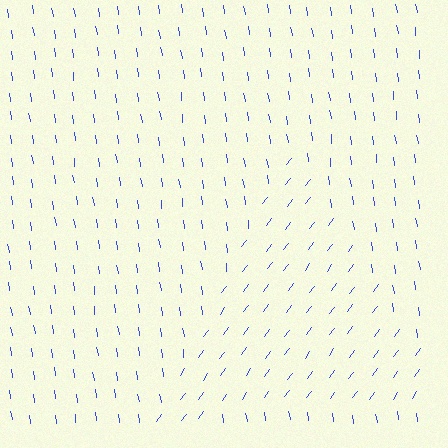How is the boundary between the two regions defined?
The boundary is defined purely by a change in line orientation (approximately 45 degrees difference). All lines are the same color and thickness.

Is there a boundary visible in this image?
Yes, there is a texture boundary formed by a change in line orientation.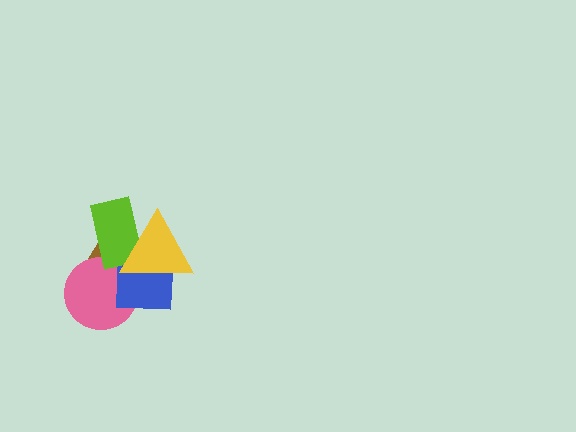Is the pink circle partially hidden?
Yes, it is partially covered by another shape.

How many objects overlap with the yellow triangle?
4 objects overlap with the yellow triangle.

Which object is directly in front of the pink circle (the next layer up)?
The blue square is directly in front of the pink circle.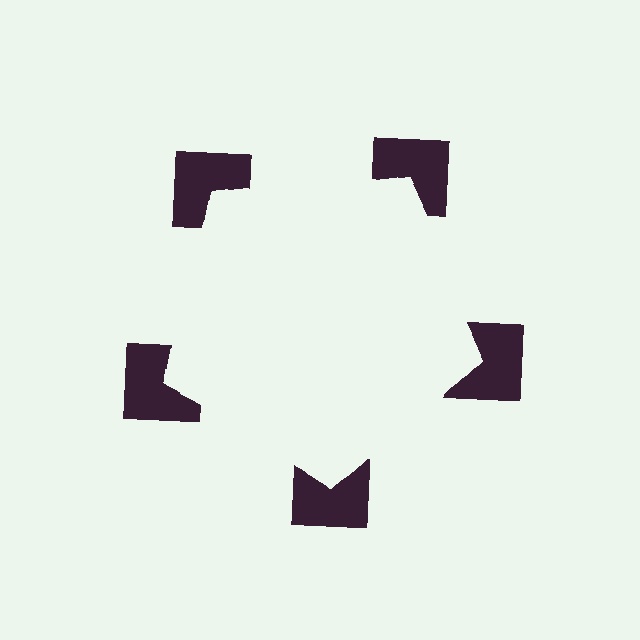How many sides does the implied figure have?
5 sides.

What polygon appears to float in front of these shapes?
An illusory pentagon — its edges are inferred from the aligned wedge cuts in the notched squares, not physically drawn.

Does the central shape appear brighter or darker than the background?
It typically appears slightly brighter than the background, even though no actual brightness change is drawn.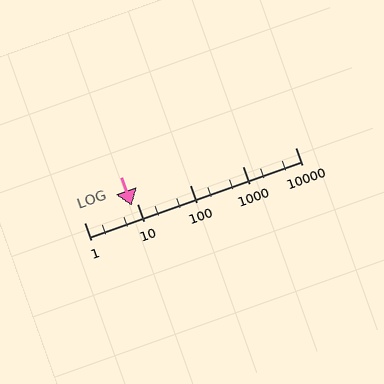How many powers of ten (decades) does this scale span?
The scale spans 4 decades, from 1 to 10000.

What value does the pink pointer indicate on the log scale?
The pointer indicates approximately 7.9.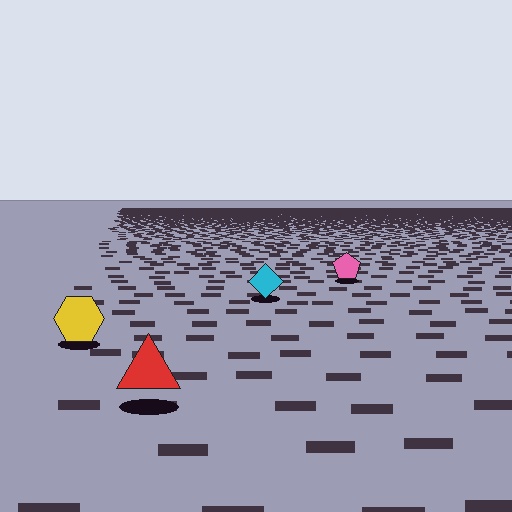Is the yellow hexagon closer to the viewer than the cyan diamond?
Yes. The yellow hexagon is closer — you can tell from the texture gradient: the ground texture is coarser near it.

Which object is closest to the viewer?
The red triangle is closest. The texture marks near it are larger and more spread out.